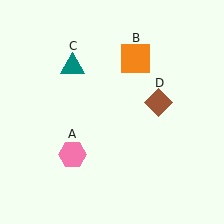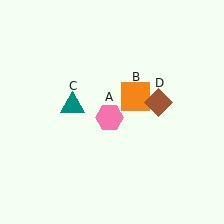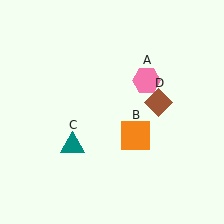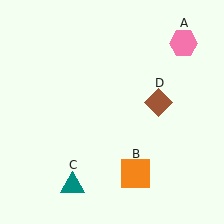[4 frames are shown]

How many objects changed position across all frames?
3 objects changed position: pink hexagon (object A), orange square (object B), teal triangle (object C).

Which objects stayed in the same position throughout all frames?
Brown diamond (object D) remained stationary.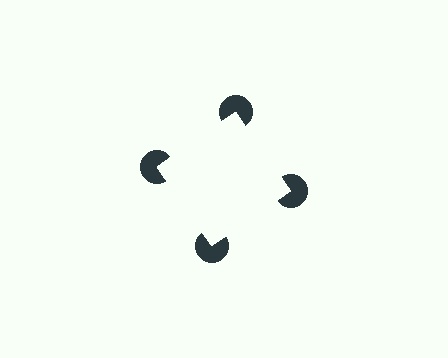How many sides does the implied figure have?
4 sides.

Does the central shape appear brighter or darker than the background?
It typically appears slightly brighter than the background, even though no actual brightness change is drawn.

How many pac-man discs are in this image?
There are 4 — one at each vertex of the illusory square.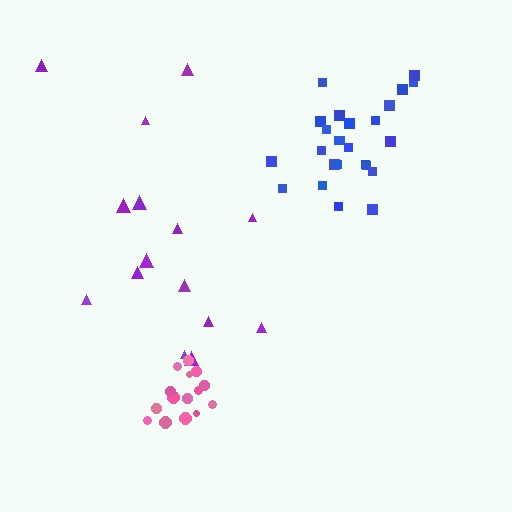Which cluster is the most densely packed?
Pink.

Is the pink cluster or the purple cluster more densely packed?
Pink.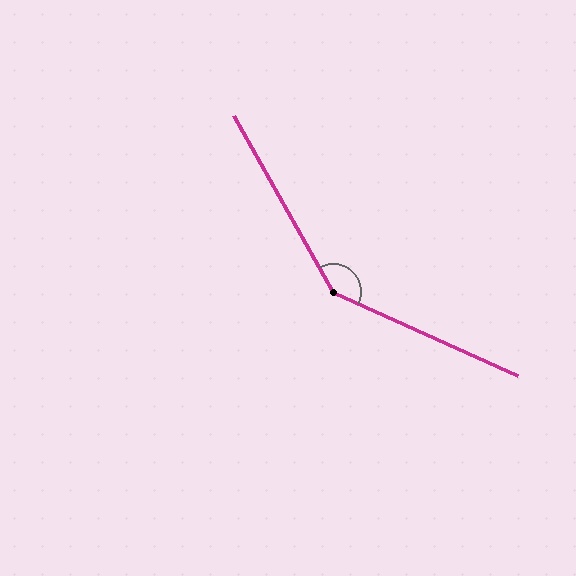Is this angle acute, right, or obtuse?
It is obtuse.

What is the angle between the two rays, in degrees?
Approximately 144 degrees.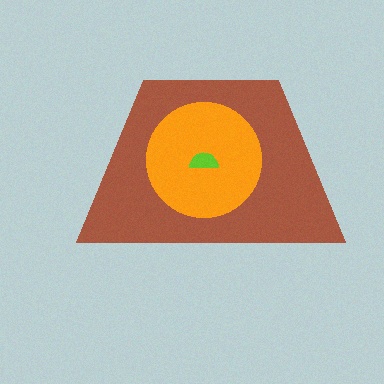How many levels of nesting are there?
3.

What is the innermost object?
The lime semicircle.